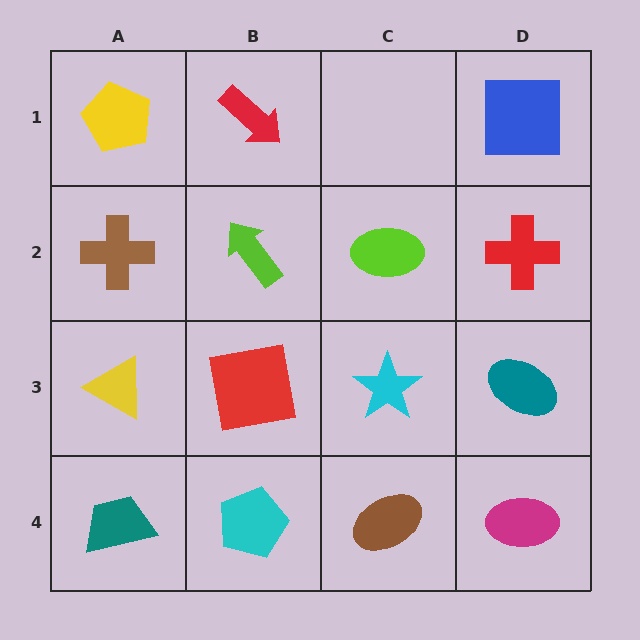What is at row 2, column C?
A lime ellipse.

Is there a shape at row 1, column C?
No, that cell is empty.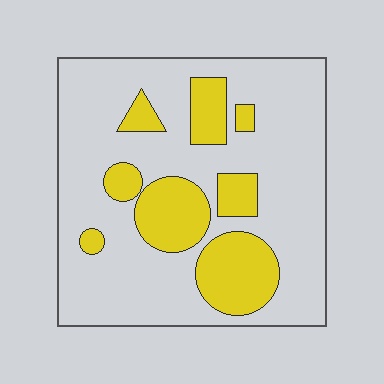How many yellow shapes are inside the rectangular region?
8.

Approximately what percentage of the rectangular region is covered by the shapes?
Approximately 25%.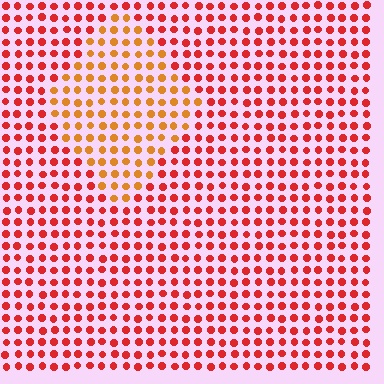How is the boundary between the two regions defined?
The boundary is defined purely by a slight shift in hue (about 34 degrees). Spacing, size, and orientation are identical on both sides.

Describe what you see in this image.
The image is filled with small red elements in a uniform arrangement. A diamond-shaped region is visible where the elements are tinted to a slightly different hue, forming a subtle color boundary.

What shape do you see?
I see a diamond.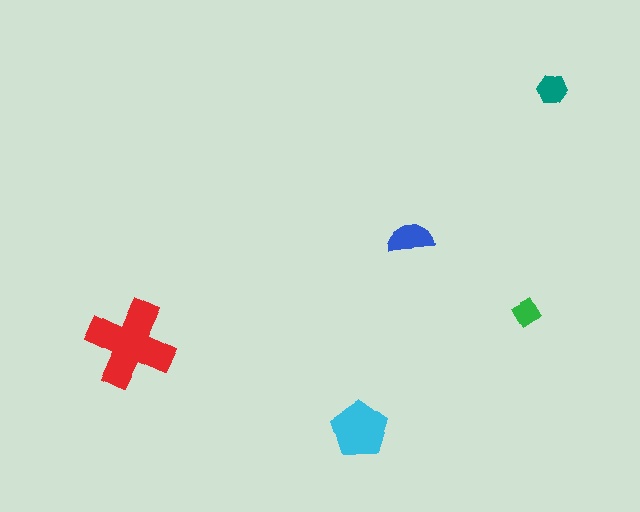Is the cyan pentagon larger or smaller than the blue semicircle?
Larger.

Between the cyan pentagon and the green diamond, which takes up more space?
The cyan pentagon.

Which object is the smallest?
The green diamond.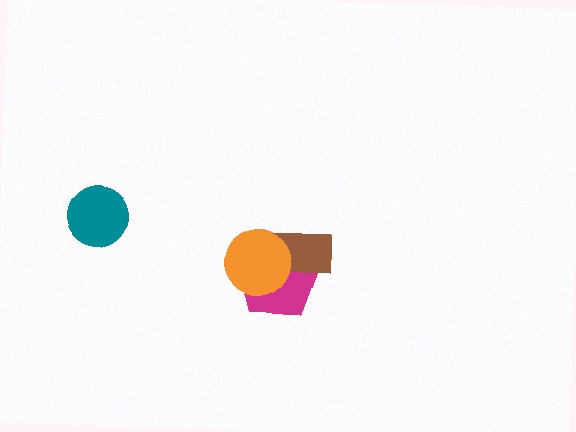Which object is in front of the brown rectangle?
The orange circle is in front of the brown rectangle.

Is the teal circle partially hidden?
No, no other shape covers it.